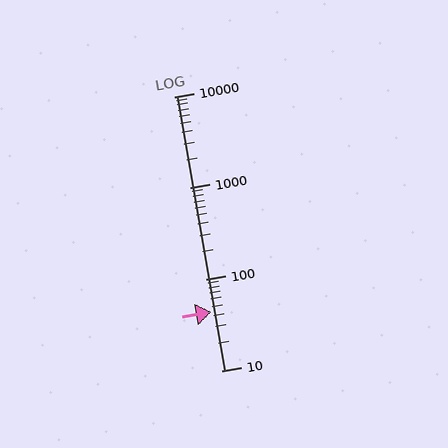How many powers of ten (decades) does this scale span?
The scale spans 3 decades, from 10 to 10000.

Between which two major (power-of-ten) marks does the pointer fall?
The pointer is between 10 and 100.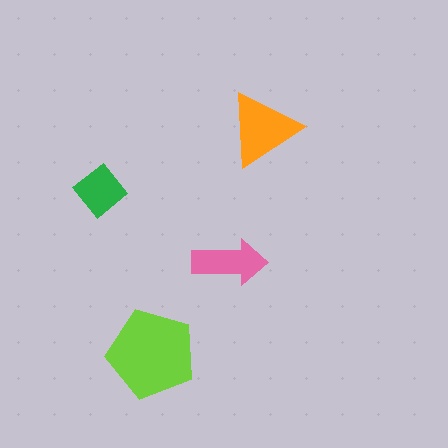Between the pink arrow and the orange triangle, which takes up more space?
The orange triangle.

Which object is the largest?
The lime pentagon.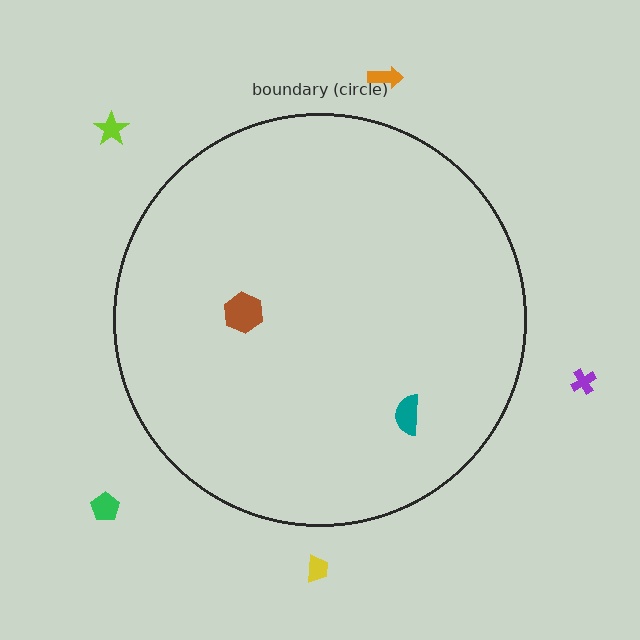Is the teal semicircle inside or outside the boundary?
Inside.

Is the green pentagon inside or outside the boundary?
Outside.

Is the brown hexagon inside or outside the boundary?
Inside.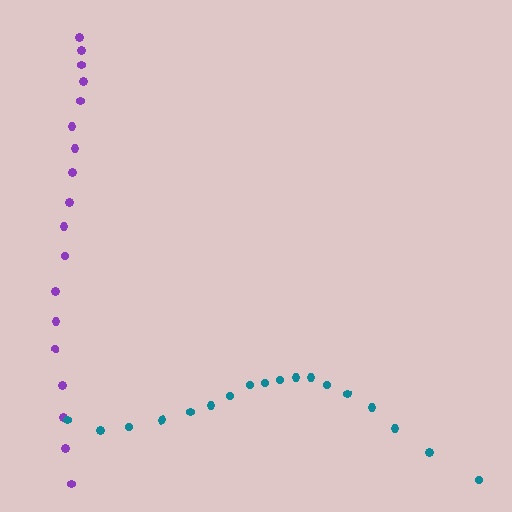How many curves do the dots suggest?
There are 2 distinct paths.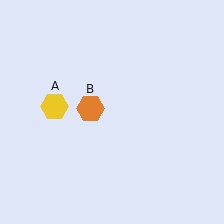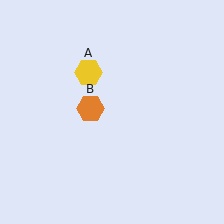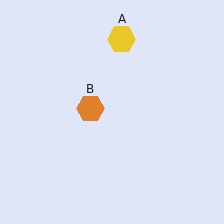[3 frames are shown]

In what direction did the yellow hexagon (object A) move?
The yellow hexagon (object A) moved up and to the right.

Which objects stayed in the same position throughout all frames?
Orange hexagon (object B) remained stationary.